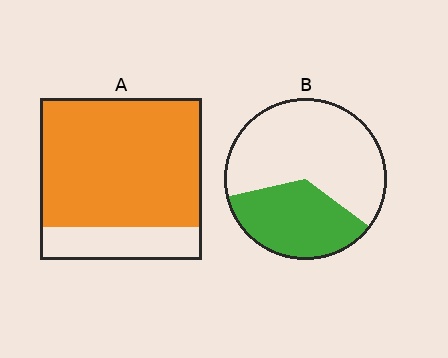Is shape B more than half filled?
No.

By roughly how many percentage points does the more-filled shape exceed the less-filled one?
By roughly 45 percentage points (A over B).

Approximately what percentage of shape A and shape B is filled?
A is approximately 80% and B is approximately 35%.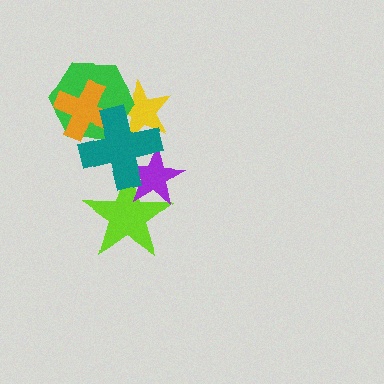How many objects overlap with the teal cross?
5 objects overlap with the teal cross.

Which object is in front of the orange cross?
The teal cross is in front of the orange cross.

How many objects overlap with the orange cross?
2 objects overlap with the orange cross.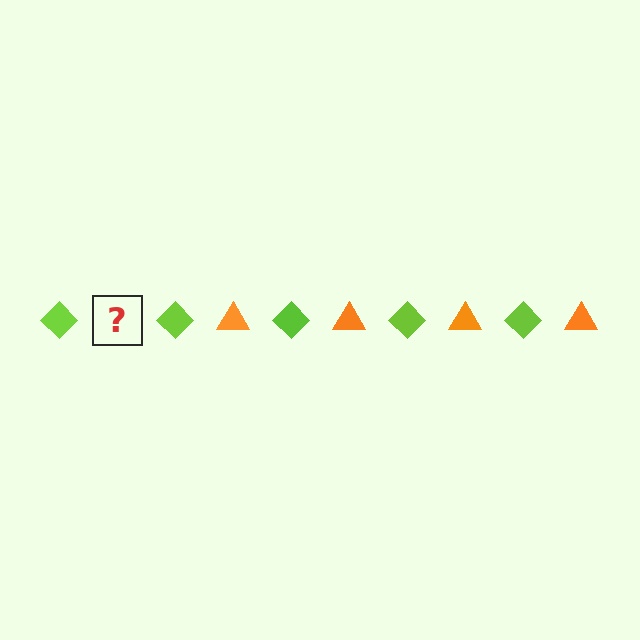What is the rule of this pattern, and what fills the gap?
The rule is that the pattern alternates between lime diamond and orange triangle. The gap should be filled with an orange triangle.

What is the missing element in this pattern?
The missing element is an orange triangle.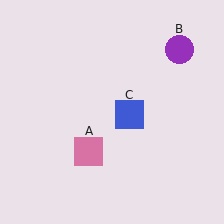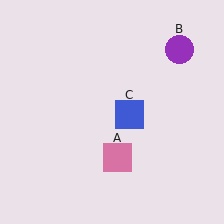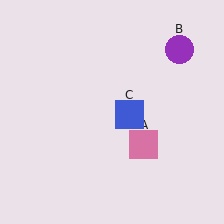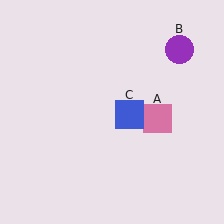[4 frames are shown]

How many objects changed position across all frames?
1 object changed position: pink square (object A).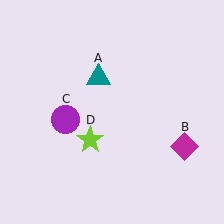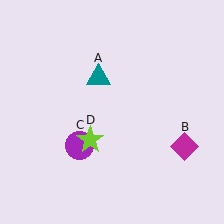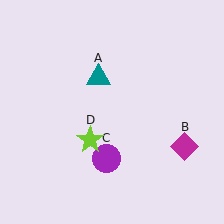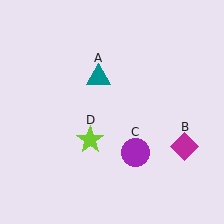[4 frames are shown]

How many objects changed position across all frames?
1 object changed position: purple circle (object C).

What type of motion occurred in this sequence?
The purple circle (object C) rotated counterclockwise around the center of the scene.